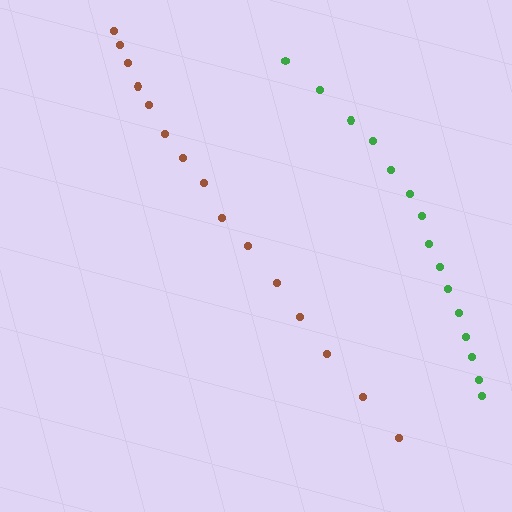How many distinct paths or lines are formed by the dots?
There are 2 distinct paths.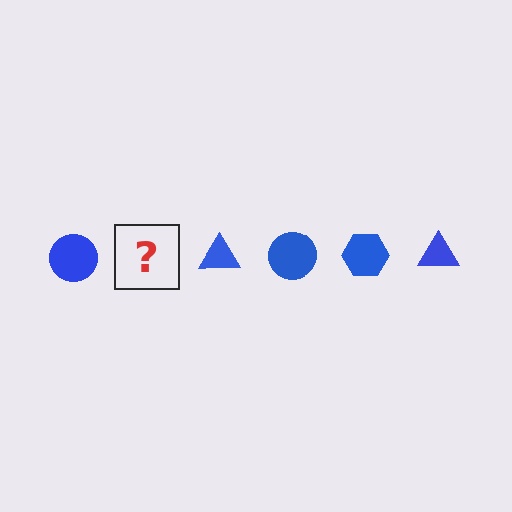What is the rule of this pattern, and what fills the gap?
The rule is that the pattern cycles through circle, hexagon, triangle shapes in blue. The gap should be filled with a blue hexagon.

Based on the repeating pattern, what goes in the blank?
The blank should be a blue hexagon.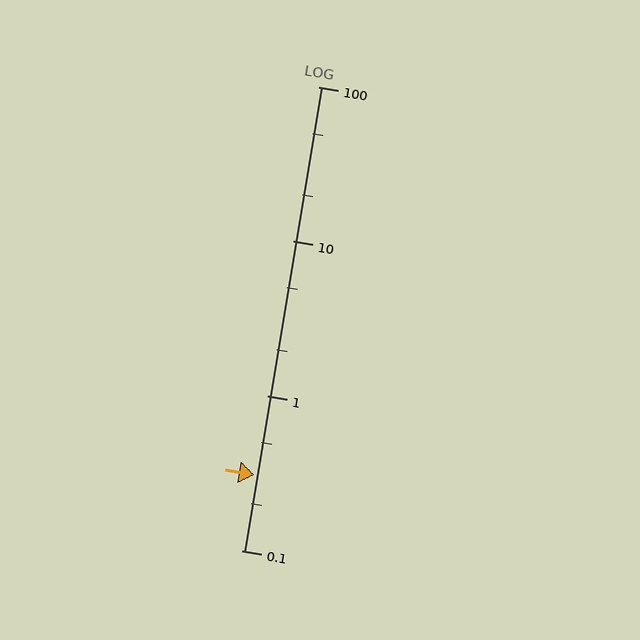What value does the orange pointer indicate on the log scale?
The pointer indicates approximately 0.31.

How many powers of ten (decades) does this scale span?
The scale spans 3 decades, from 0.1 to 100.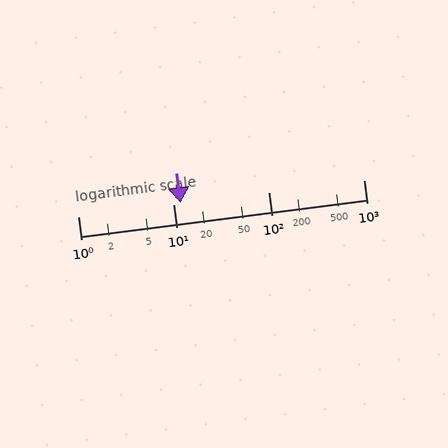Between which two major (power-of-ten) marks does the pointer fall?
The pointer is between 10 and 100.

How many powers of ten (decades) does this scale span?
The scale spans 3 decades, from 1 to 1000.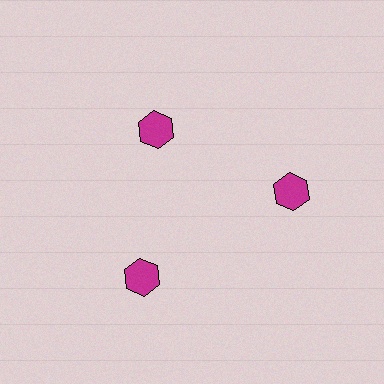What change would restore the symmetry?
The symmetry would be restored by moving it outward, back onto the ring so that all 3 hexagons sit at equal angles and equal distance from the center.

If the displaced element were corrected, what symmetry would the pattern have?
It would have 3-fold rotational symmetry — the pattern would map onto itself every 120 degrees.